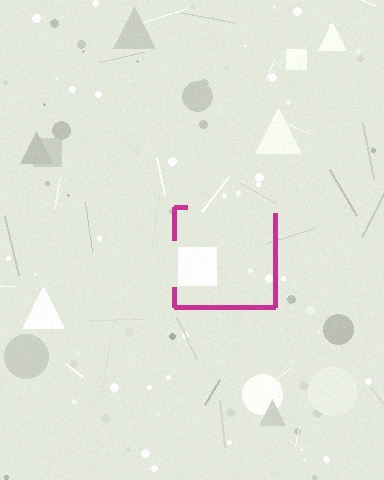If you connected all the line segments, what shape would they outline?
They would outline a square.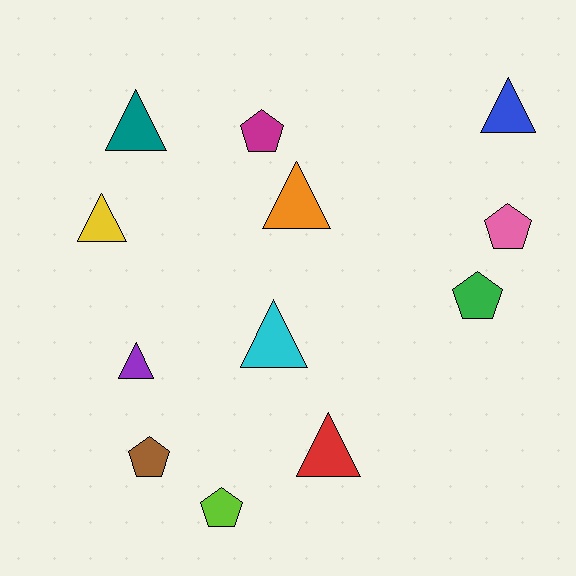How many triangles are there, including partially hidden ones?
There are 7 triangles.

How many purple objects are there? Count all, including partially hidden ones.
There is 1 purple object.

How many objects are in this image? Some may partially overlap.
There are 12 objects.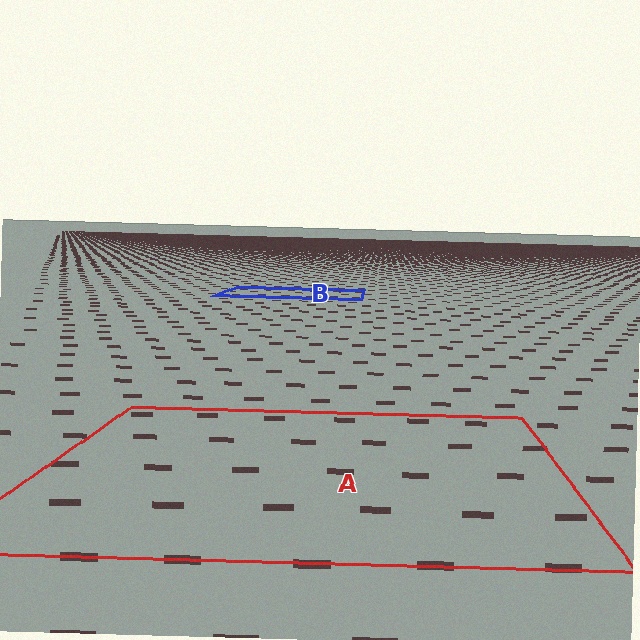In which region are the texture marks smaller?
The texture marks are smaller in region B, because it is farther away.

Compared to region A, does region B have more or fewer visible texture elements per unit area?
Region B has more texture elements per unit area — they are packed more densely because it is farther away.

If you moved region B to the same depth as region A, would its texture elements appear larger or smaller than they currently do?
They would appear larger. At a closer depth, the same texture elements are projected at a bigger on-screen size.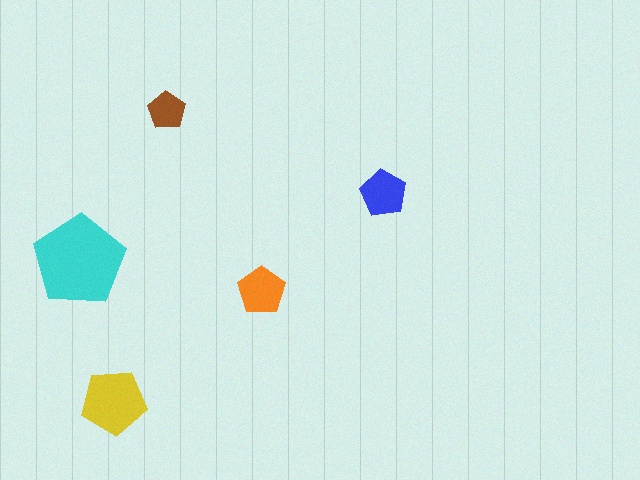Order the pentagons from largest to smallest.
the cyan one, the yellow one, the orange one, the blue one, the brown one.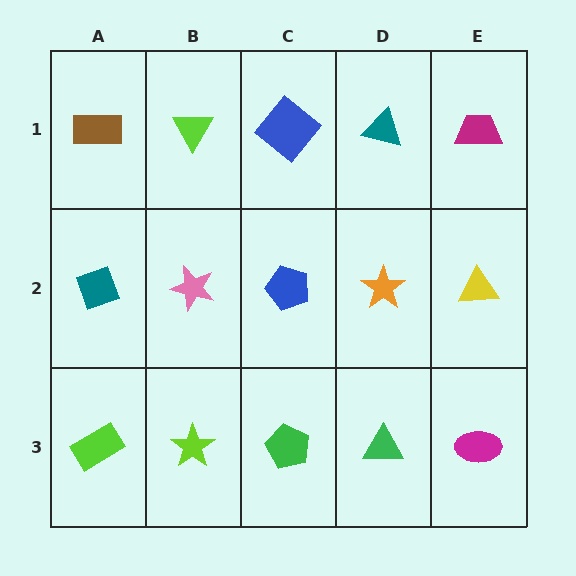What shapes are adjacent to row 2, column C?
A blue diamond (row 1, column C), a green pentagon (row 3, column C), a pink star (row 2, column B), an orange star (row 2, column D).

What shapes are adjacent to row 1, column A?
A teal diamond (row 2, column A), a lime triangle (row 1, column B).